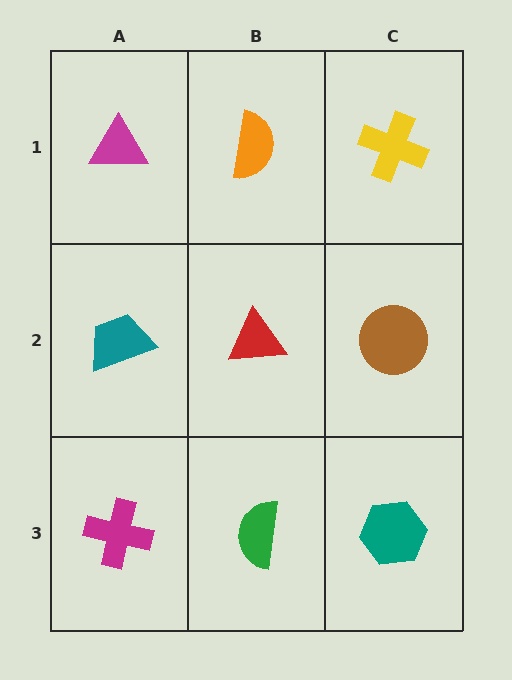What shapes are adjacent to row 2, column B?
An orange semicircle (row 1, column B), a green semicircle (row 3, column B), a teal trapezoid (row 2, column A), a brown circle (row 2, column C).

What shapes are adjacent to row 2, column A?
A magenta triangle (row 1, column A), a magenta cross (row 3, column A), a red triangle (row 2, column B).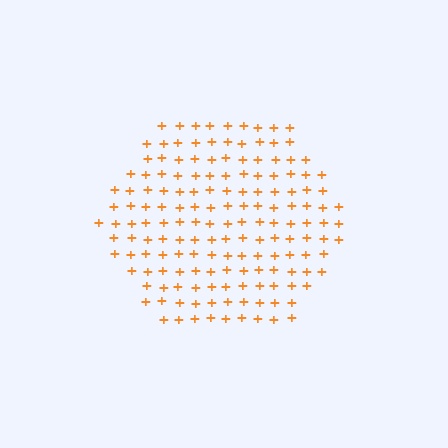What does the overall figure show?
The overall figure shows a hexagon.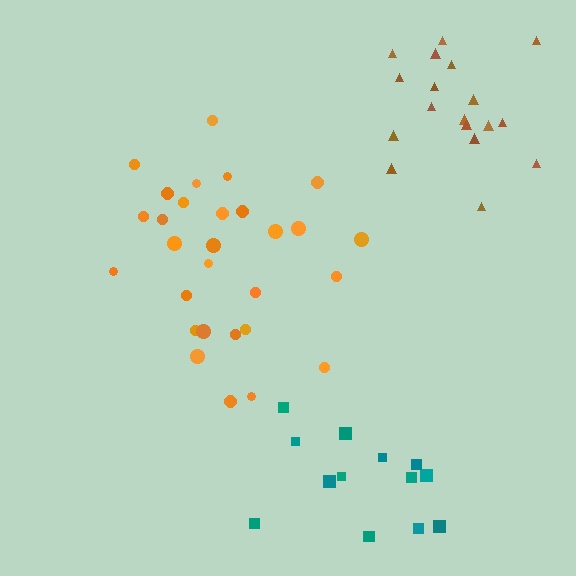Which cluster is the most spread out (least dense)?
Brown.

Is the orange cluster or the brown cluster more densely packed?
Orange.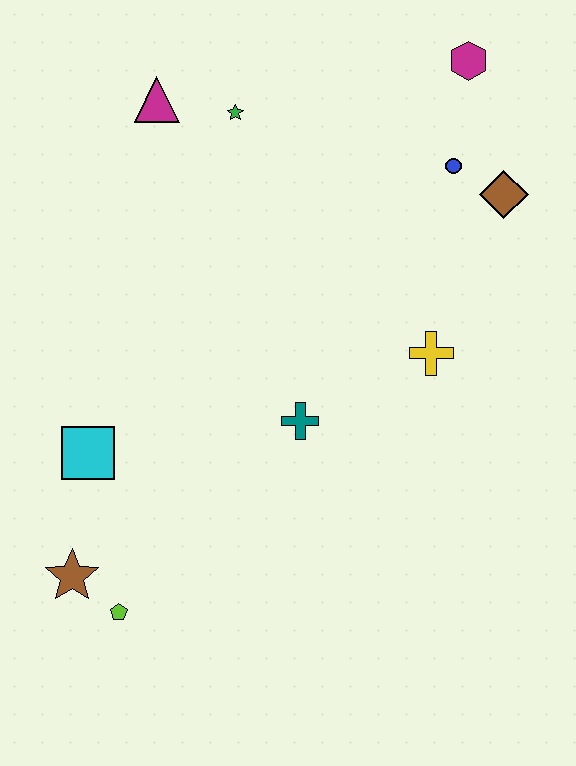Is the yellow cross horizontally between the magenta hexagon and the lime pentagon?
Yes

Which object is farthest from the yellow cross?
The brown star is farthest from the yellow cross.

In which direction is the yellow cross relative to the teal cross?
The yellow cross is to the right of the teal cross.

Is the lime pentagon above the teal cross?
No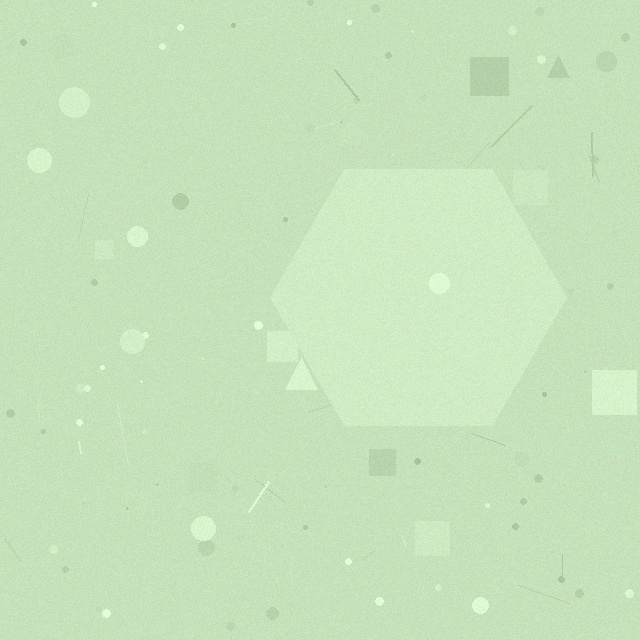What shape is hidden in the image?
A hexagon is hidden in the image.